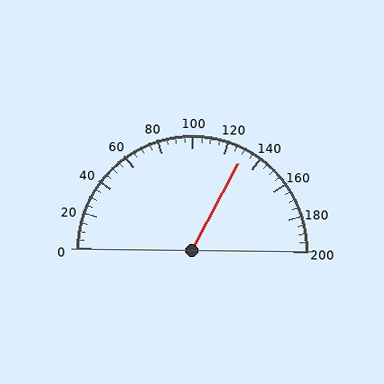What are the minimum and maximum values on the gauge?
The gauge ranges from 0 to 200.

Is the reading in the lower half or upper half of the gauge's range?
The reading is in the upper half of the range (0 to 200).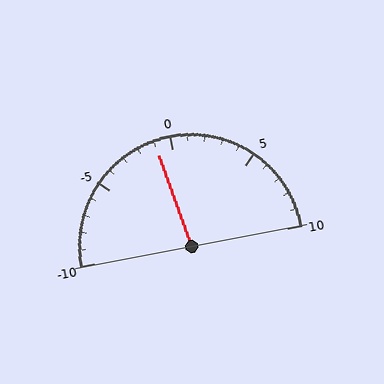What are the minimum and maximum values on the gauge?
The gauge ranges from -10 to 10.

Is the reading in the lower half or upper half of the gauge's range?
The reading is in the lower half of the range (-10 to 10).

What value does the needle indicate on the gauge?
The needle indicates approximately -1.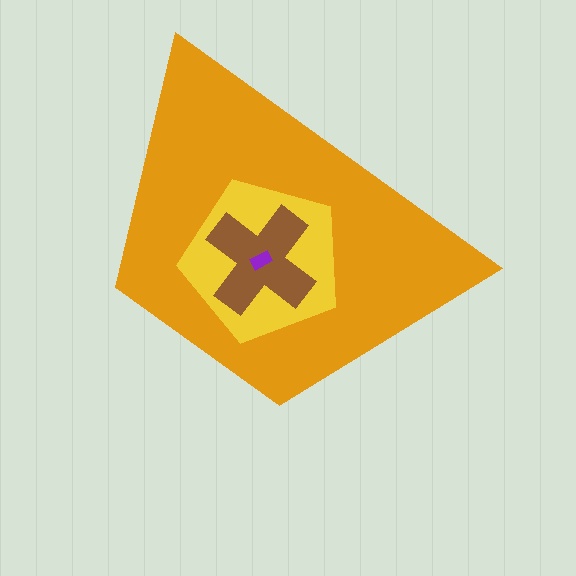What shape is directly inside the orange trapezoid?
The yellow pentagon.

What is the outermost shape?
The orange trapezoid.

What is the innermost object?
The purple rectangle.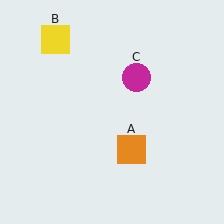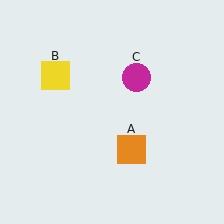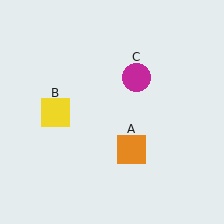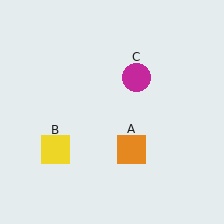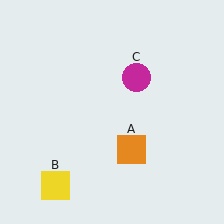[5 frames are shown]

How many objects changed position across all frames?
1 object changed position: yellow square (object B).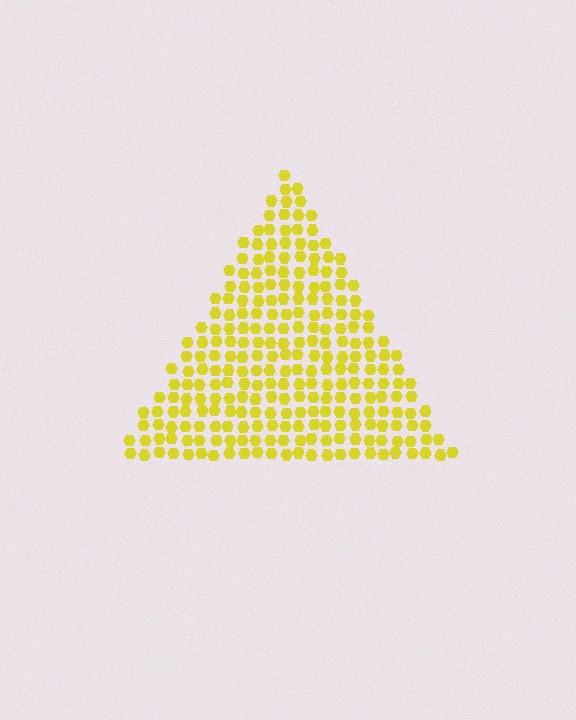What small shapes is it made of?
It is made of small hexagons.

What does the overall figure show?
The overall figure shows a triangle.